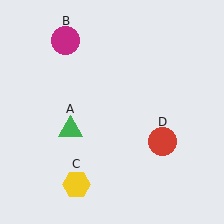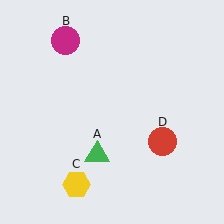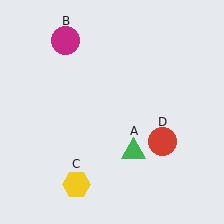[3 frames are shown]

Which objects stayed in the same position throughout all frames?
Magenta circle (object B) and yellow hexagon (object C) and red circle (object D) remained stationary.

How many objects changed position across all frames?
1 object changed position: green triangle (object A).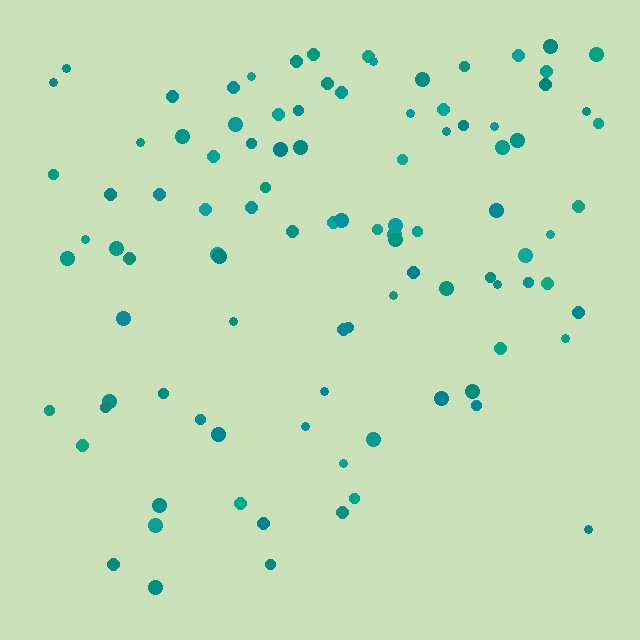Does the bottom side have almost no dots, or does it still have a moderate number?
Still a moderate number, just noticeably fewer than the top.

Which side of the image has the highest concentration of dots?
The top.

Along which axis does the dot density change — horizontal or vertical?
Vertical.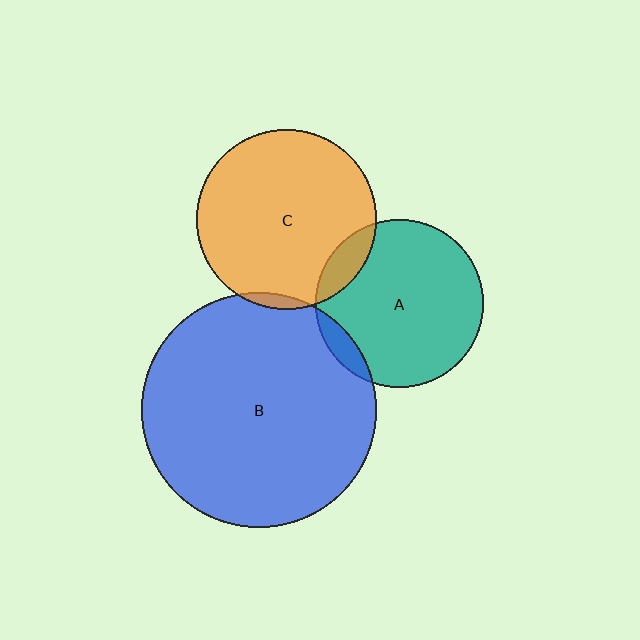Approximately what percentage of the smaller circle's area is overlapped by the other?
Approximately 10%.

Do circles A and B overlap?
Yes.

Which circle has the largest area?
Circle B (blue).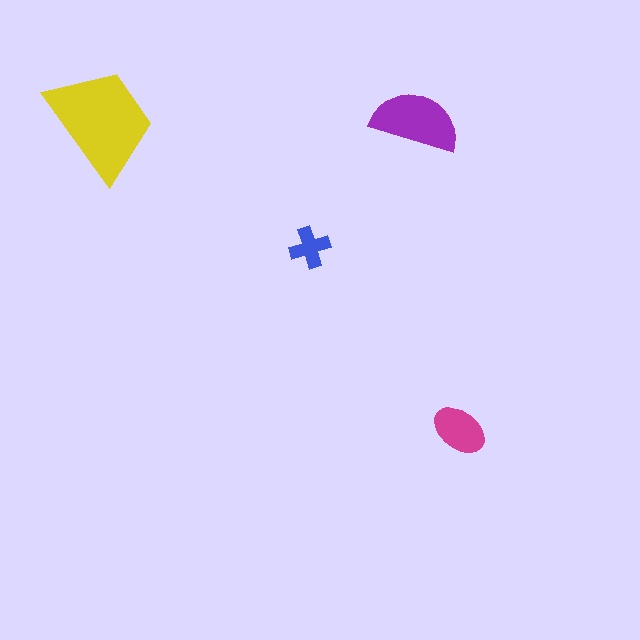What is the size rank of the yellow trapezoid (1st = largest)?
1st.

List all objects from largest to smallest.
The yellow trapezoid, the purple semicircle, the magenta ellipse, the blue cross.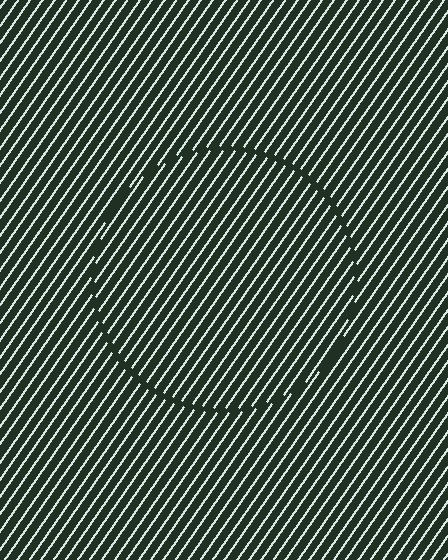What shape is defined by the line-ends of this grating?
An illusory circle. The interior of the shape contains the same grating, shifted by half a period — the contour is defined by the phase discontinuity where line-ends from the inner and outer gratings abut.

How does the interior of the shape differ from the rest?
The interior of the shape contains the same grating, shifted by half a period — the contour is defined by the phase discontinuity where line-ends from the inner and outer gratings abut.